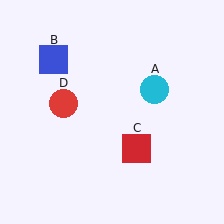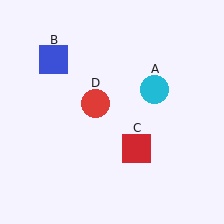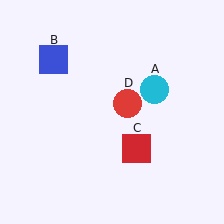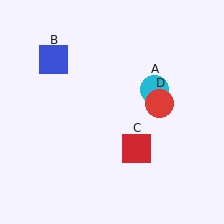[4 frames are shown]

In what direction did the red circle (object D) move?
The red circle (object D) moved right.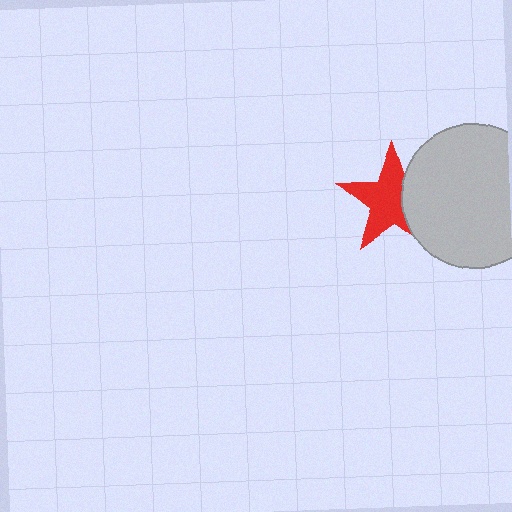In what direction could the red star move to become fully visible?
The red star could move left. That would shift it out from behind the light gray circle entirely.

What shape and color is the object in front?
The object in front is a light gray circle.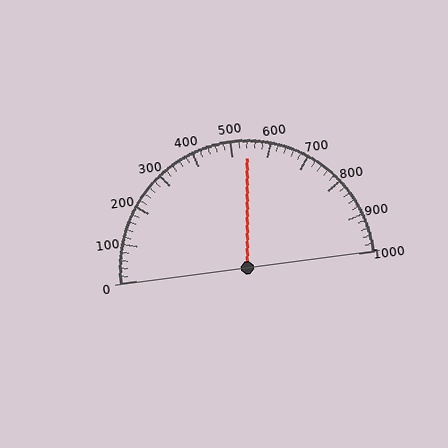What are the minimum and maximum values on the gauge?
The gauge ranges from 0 to 1000.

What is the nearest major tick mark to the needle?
The nearest major tick mark is 500.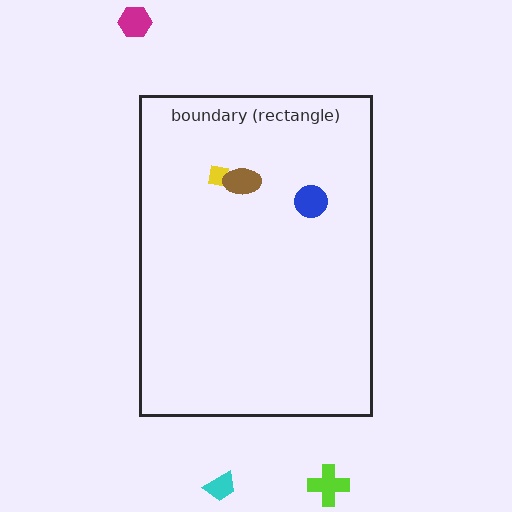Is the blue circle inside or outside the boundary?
Inside.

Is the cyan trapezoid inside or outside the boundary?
Outside.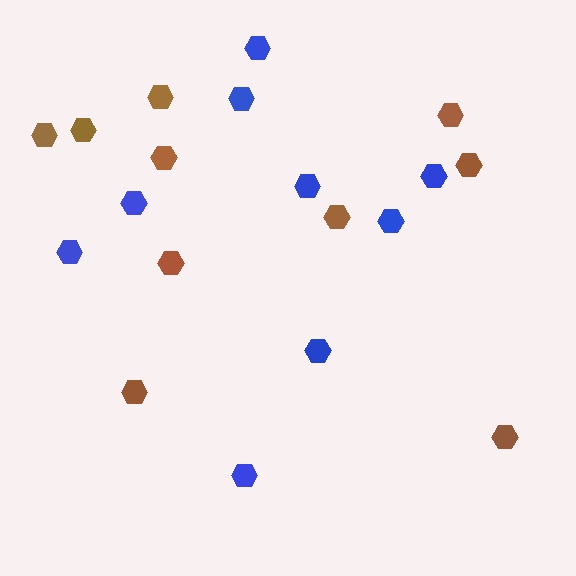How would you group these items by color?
There are 2 groups: one group of blue hexagons (9) and one group of brown hexagons (10).